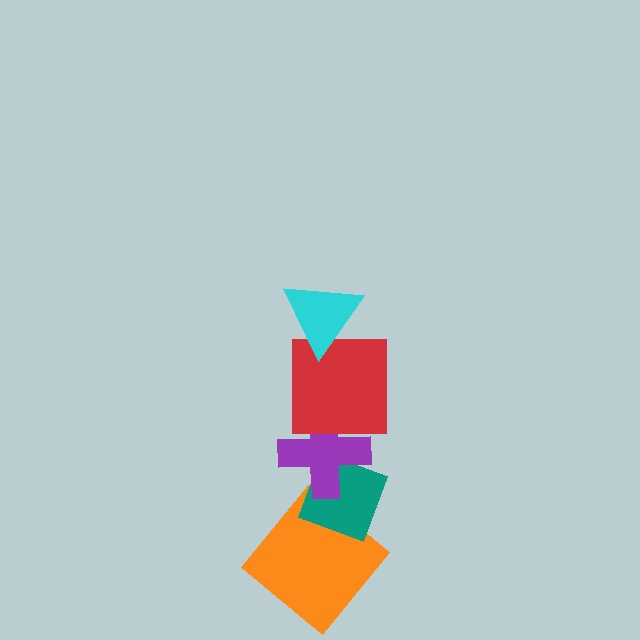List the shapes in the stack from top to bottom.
From top to bottom: the cyan triangle, the red square, the purple cross, the teal diamond, the orange diamond.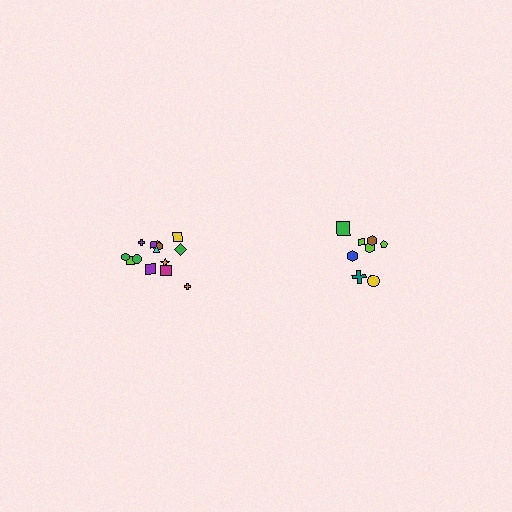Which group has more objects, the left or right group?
The left group.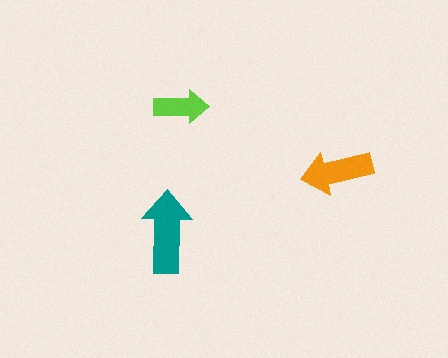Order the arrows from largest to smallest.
the teal one, the orange one, the lime one.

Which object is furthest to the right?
The orange arrow is rightmost.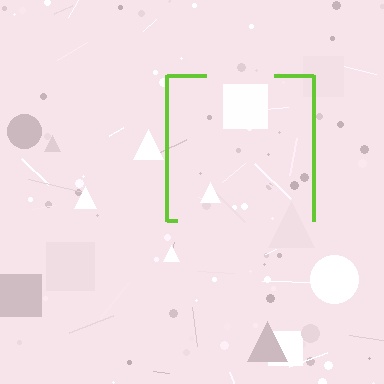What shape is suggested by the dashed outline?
The dashed outline suggests a square.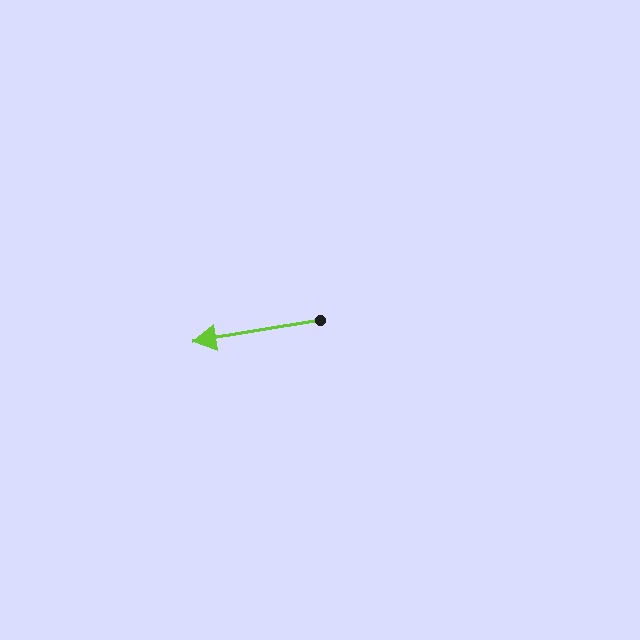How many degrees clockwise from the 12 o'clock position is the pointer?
Approximately 260 degrees.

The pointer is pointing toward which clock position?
Roughly 9 o'clock.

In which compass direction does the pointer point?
West.